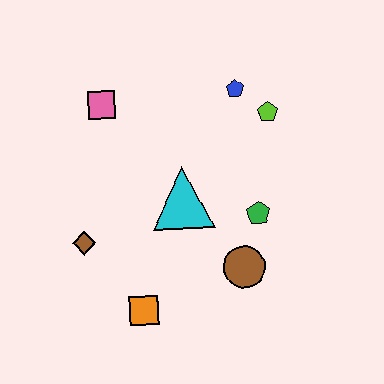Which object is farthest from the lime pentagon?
The orange square is farthest from the lime pentagon.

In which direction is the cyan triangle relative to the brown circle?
The cyan triangle is above the brown circle.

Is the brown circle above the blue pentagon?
No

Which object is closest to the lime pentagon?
The blue pentagon is closest to the lime pentagon.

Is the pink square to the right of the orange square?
No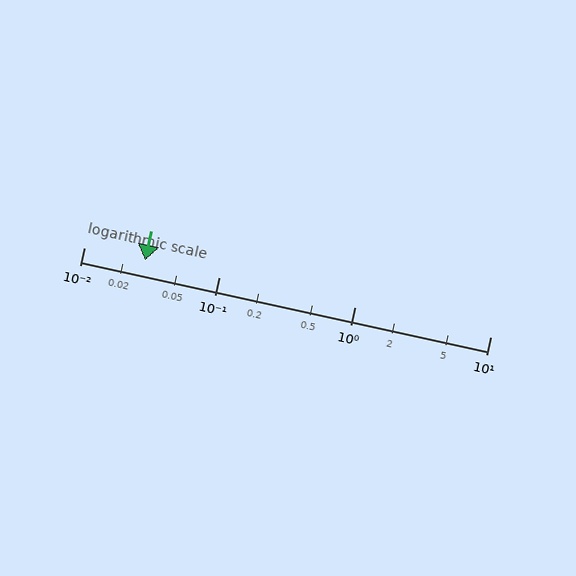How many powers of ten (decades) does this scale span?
The scale spans 3 decades, from 0.01 to 10.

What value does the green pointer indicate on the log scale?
The pointer indicates approximately 0.028.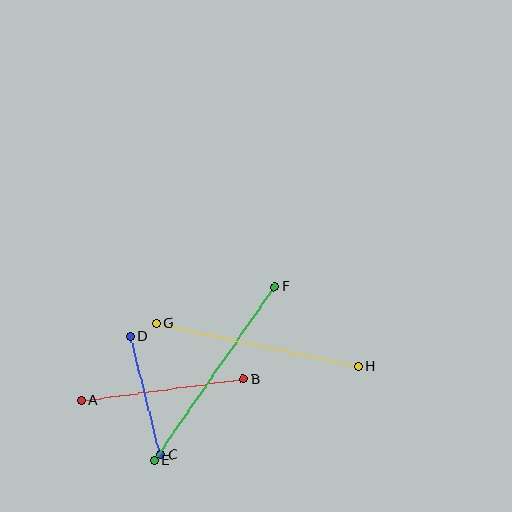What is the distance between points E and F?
The distance is approximately 211 pixels.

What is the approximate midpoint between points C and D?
The midpoint is at approximately (146, 396) pixels.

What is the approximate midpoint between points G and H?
The midpoint is at approximately (257, 345) pixels.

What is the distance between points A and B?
The distance is approximately 164 pixels.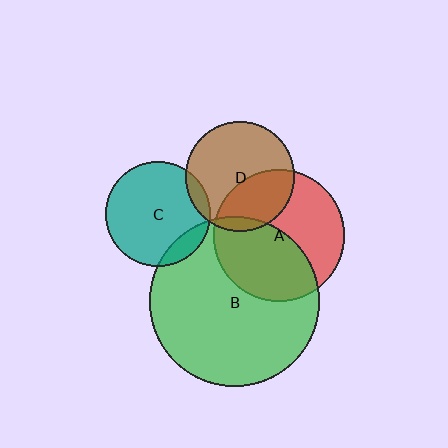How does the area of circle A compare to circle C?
Approximately 1.6 times.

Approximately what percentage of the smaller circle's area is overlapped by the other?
Approximately 35%.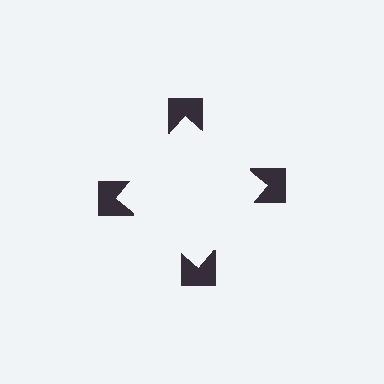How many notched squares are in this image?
There are 4 — one at each vertex of the illusory square.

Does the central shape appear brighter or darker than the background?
It typically appears slightly brighter than the background, even though no actual brightness change is drawn.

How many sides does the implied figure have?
4 sides.